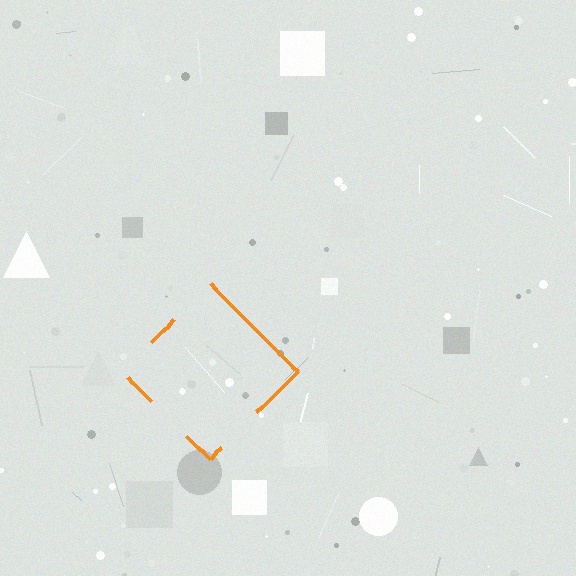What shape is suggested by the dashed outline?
The dashed outline suggests a diamond.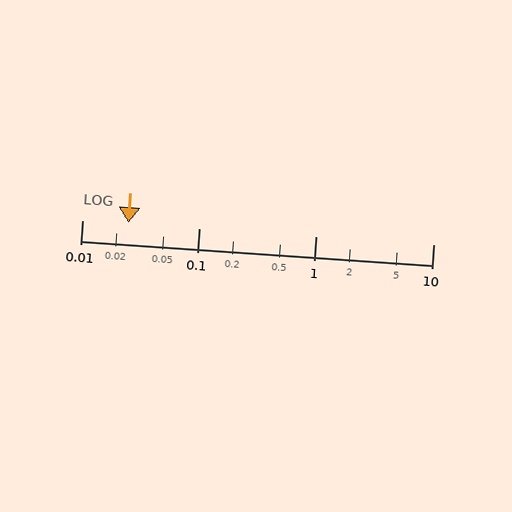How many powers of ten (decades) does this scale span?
The scale spans 3 decades, from 0.01 to 10.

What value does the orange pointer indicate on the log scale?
The pointer indicates approximately 0.025.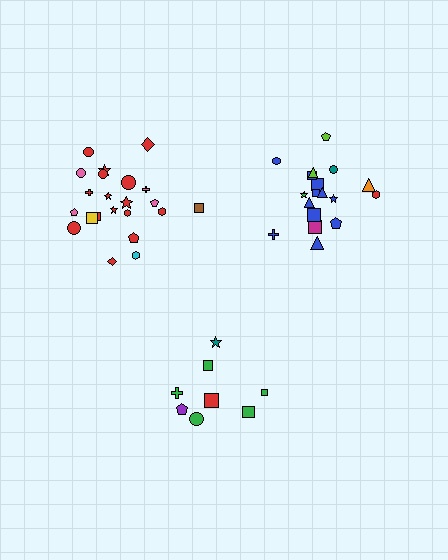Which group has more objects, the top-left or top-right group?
The top-left group.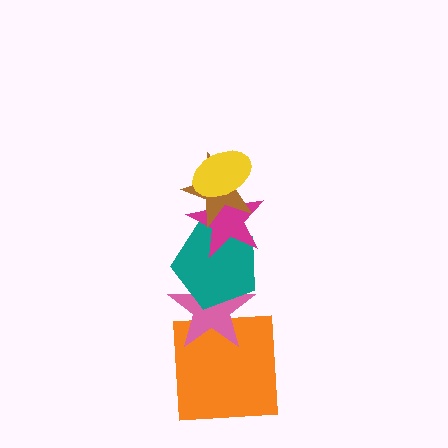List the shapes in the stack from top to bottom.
From top to bottom: the yellow ellipse, the brown star, the magenta star, the teal pentagon, the pink star, the orange square.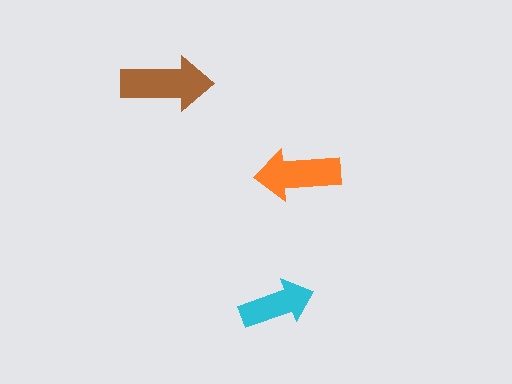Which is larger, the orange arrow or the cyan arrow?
The orange one.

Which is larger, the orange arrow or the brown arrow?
The brown one.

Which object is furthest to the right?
The orange arrow is rightmost.